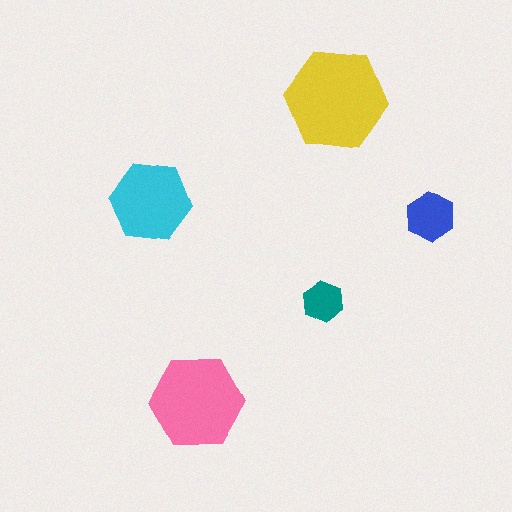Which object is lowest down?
The pink hexagon is bottommost.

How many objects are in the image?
There are 5 objects in the image.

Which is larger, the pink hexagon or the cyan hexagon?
The pink one.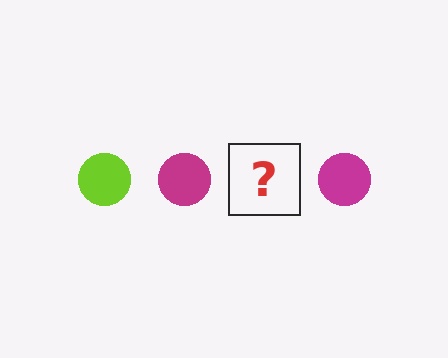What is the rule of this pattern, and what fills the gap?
The rule is that the pattern cycles through lime, magenta circles. The gap should be filled with a lime circle.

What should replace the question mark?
The question mark should be replaced with a lime circle.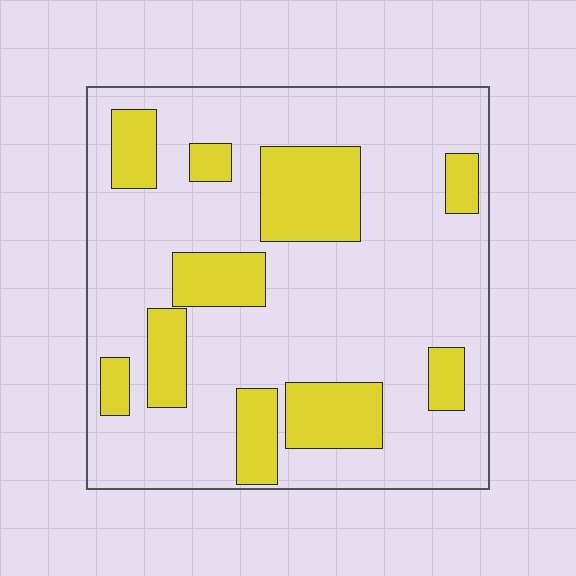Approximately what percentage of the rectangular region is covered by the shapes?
Approximately 25%.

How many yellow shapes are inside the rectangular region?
10.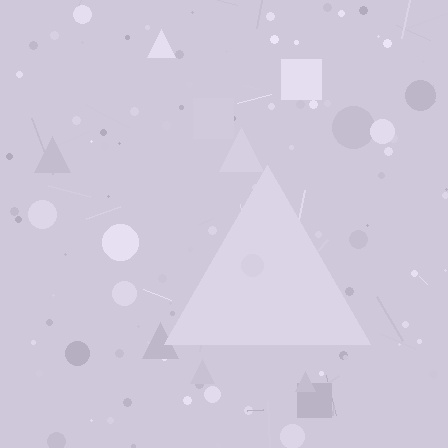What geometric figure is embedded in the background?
A triangle is embedded in the background.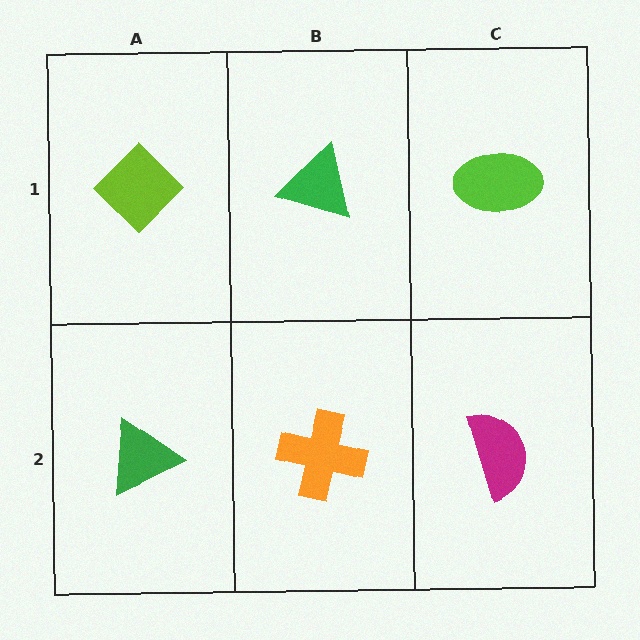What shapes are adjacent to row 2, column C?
A lime ellipse (row 1, column C), an orange cross (row 2, column B).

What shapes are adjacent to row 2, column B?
A green triangle (row 1, column B), a green triangle (row 2, column A), a magenta semicircle (row 2, column C).